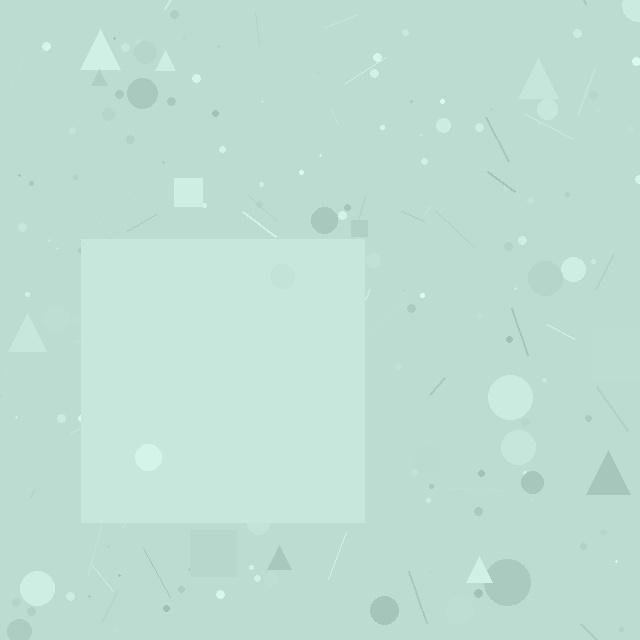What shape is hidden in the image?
A square is hidden in the image.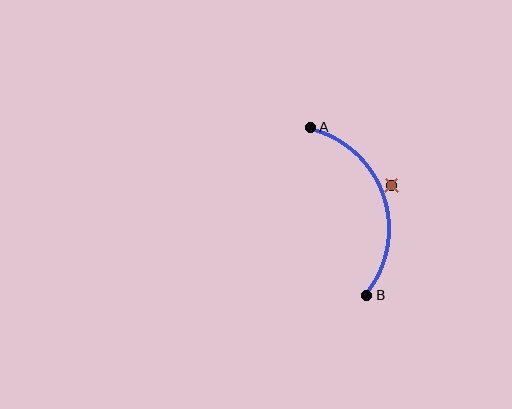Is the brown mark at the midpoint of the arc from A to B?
No — the brown mark does not lie on the arc at all. It sits slightly outside the curve.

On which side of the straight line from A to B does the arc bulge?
The arc bulges to the right of the straight line connecting A and B.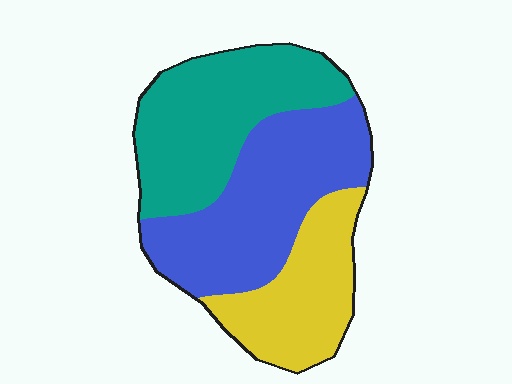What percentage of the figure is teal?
Teal takes up between a quarter and a half of the figure.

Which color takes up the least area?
Yellow, at roughly 25%.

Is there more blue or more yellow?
Blue.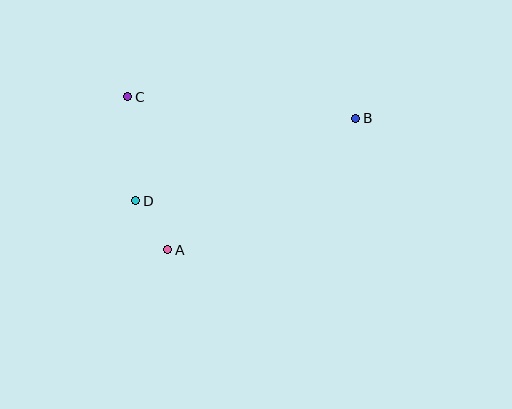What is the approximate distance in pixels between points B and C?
The distance between B and C is approximately 229 pixels.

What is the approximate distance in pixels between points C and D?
The distance between C and D is approximately 105 pixels.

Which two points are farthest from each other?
Points B and D are farthest from each other.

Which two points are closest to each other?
Points A and D are closest to each other.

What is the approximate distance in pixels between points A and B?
The distance between A and B is approximately 230 pixels.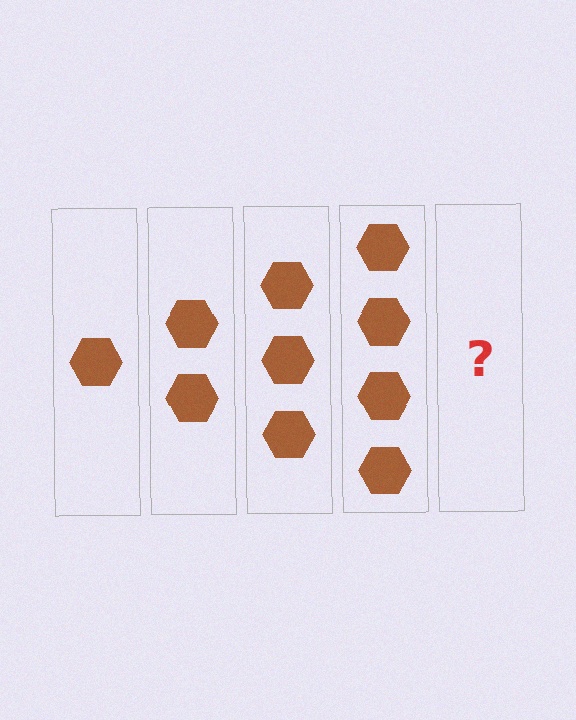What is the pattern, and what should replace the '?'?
The pattern is that each step adds one more hexagon. The '?' should be 5 hexagons.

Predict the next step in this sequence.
The next step is 5 hexagons.